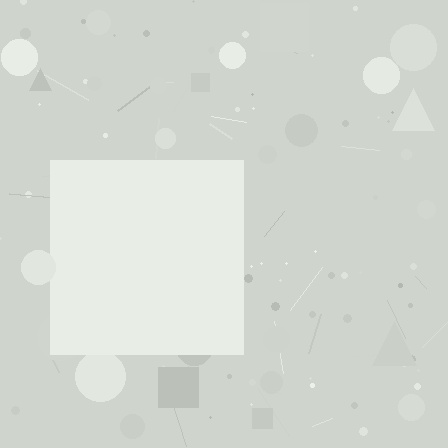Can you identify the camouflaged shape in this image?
The camouflaged shape is a square.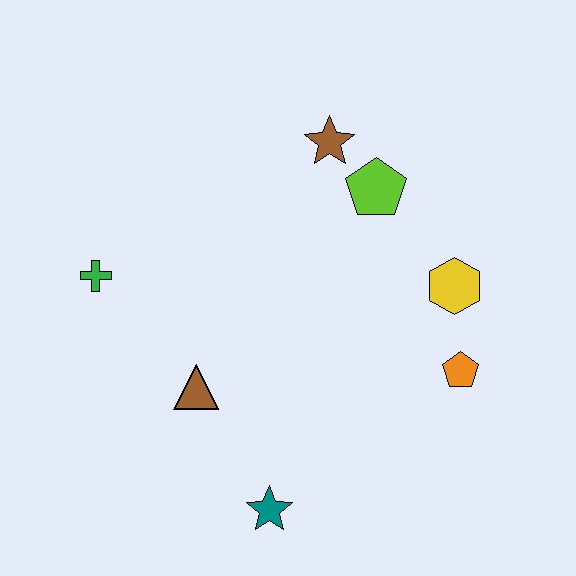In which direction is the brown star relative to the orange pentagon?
The brown star is above the orange pentagon.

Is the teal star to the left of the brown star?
Yes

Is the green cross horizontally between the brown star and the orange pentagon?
No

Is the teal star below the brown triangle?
Yes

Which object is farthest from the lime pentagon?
The teal star is farthest from the lime pentagon.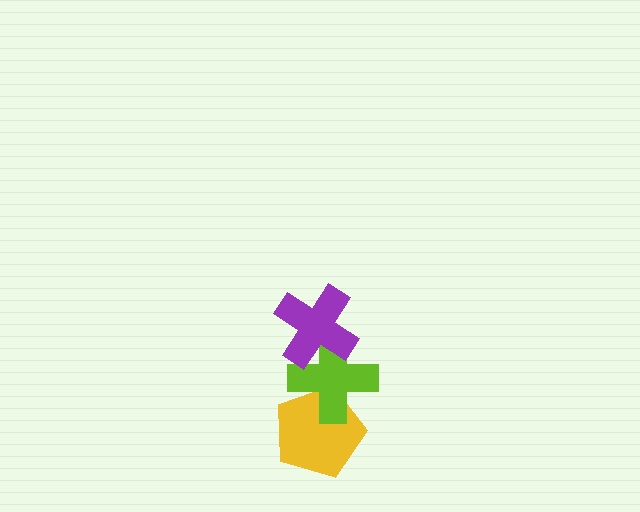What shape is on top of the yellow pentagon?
The lime cross is on top of the yellow pentagon.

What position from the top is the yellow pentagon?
The yellow pentagon is 3rd from the top.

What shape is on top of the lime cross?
The purple cross is on top of the lime cross.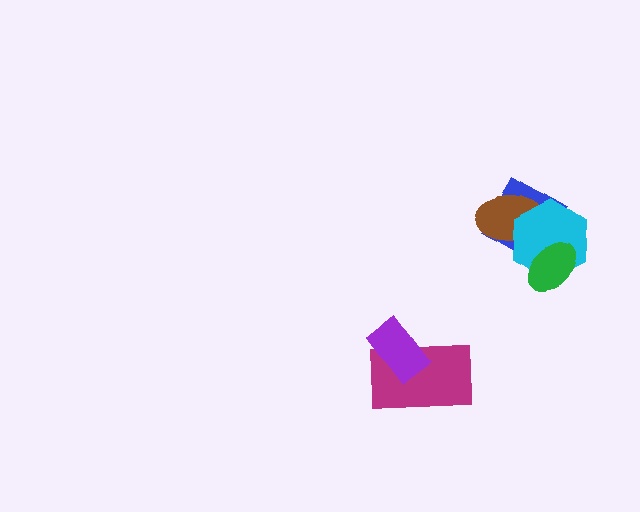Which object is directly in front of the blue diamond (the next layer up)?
The brown ellipse is directly in front of the blue diamond.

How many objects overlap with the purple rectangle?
1 object overlaps with the purple rectangle.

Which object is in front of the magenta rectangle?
The purple rectangle is in front of the magenta rectangle.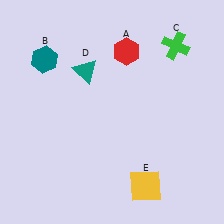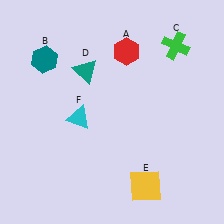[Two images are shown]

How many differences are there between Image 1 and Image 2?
There is 1 difference between the two images.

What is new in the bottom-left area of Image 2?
A cyan triangle (F) was added in the bottom-left area of Image 2.